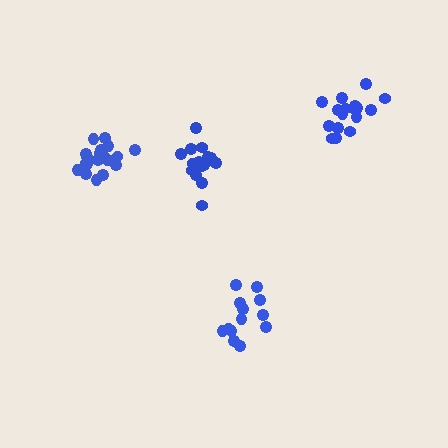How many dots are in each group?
Group 1: 20 dots, Group 2: 16 dots, Group 3: 17 dots, Group 4: 14 dots (67 total).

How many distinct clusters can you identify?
There are 4 distinct clusters.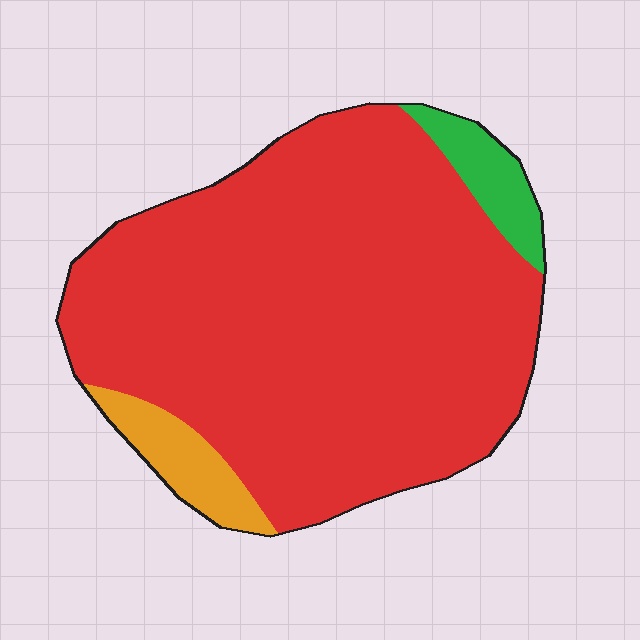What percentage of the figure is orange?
Orange covers 7% of the figure.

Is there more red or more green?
Red.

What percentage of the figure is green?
Green covers about 5% of the figure.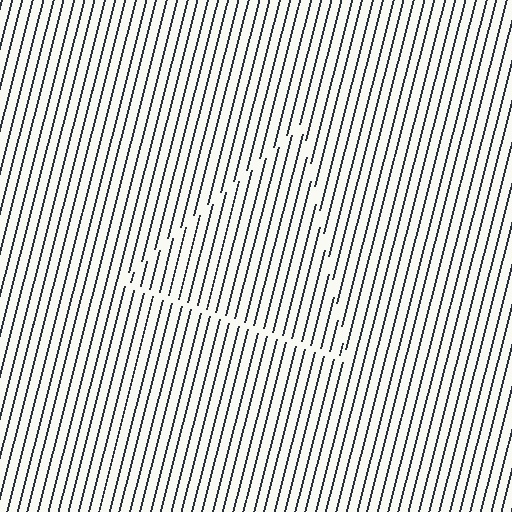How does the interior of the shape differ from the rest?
The interior of the shape contains the same grating, shifted by half a period — the contour is defined by the phase discontinuity where line-ends from the inner and outer gratings abut.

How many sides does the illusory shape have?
3 sides — the line-ends trace a triangle.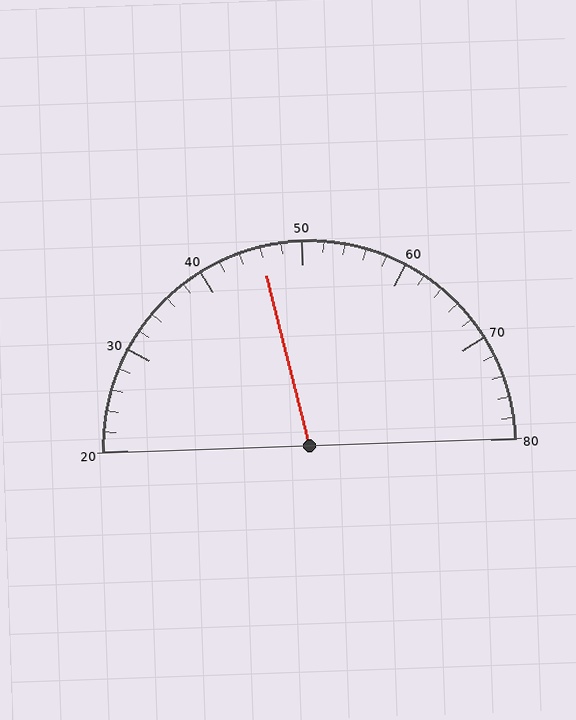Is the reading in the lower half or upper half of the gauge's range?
The reading is in the lower half of the range (20 to 80).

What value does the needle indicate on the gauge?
The needle indicates approximately 46.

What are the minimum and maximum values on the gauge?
The gauge ranges from 20 to 80.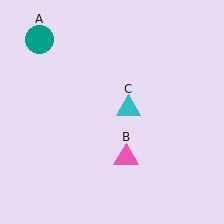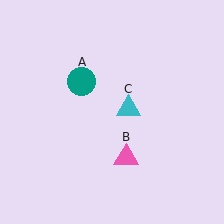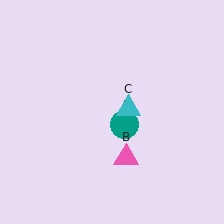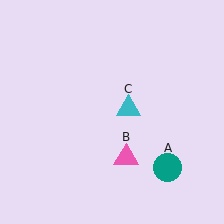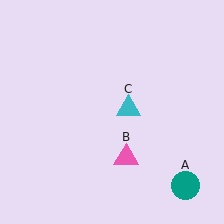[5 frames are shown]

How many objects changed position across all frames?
1 object changed position: teal circle (object A).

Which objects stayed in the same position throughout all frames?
Pink triangle (object B) and cyan triangle (object C) remained stationary.